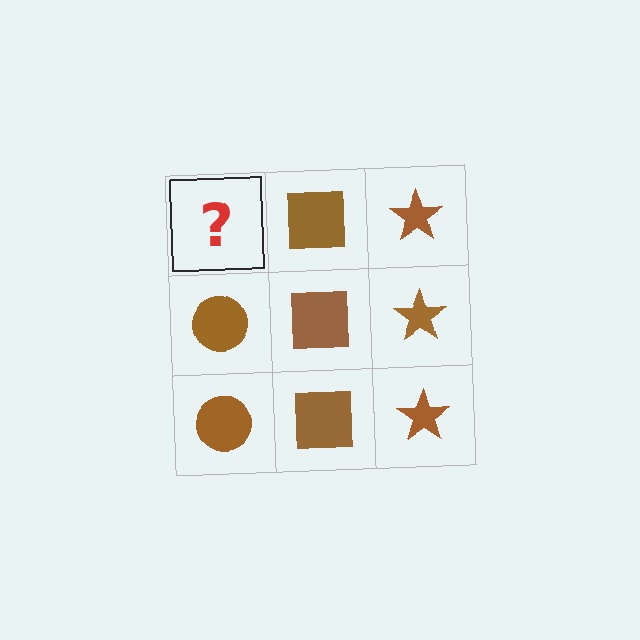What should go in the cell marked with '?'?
The missing cell should contain a brown circle.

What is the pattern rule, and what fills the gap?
The rule is that each column has a consistent shape. The gap should be filled with a brown circle.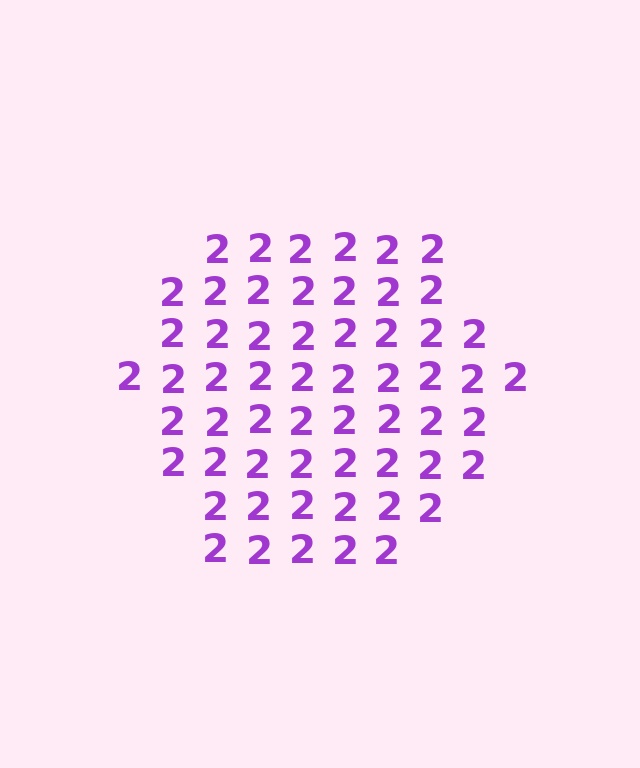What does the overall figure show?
The overall figure shows a hexagon.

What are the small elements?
The small elements are digit 2's.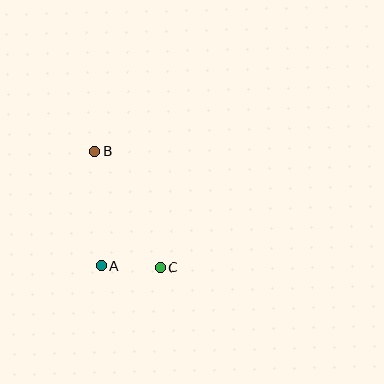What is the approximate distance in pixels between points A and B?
The distance between A and B is approximately 114 pixels.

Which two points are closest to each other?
Points A and C are closest to each other.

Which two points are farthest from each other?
Points B and C are farthest from each other.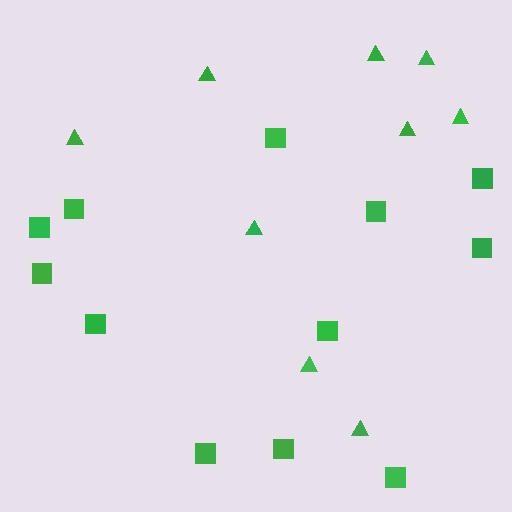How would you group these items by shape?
There are 2 groups: one group of triangles (9) and one group of squares (12).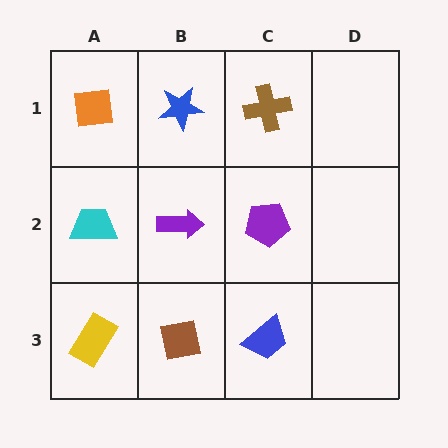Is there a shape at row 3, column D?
No, that cell is empty.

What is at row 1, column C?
A brown cross.